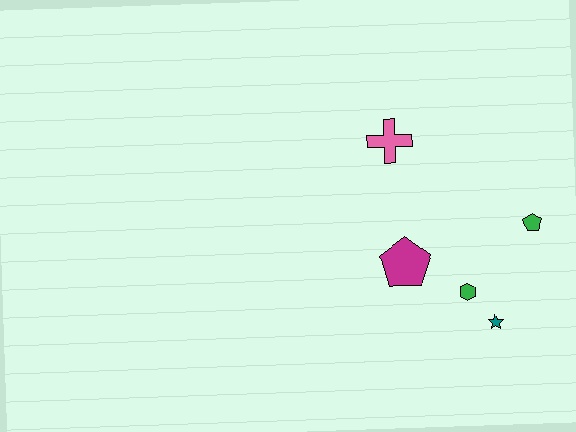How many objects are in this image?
There are 5 objects.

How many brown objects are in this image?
There are no brown objects.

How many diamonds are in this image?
There are no diamonds.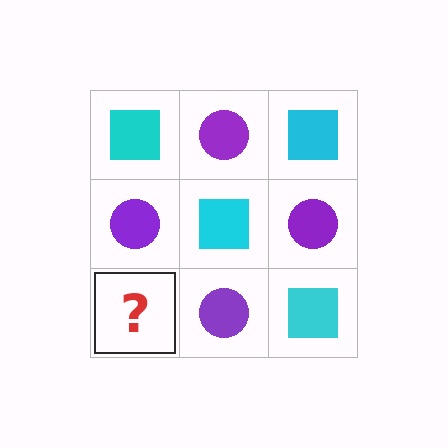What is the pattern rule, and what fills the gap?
The rule is that it alternates cyan square and purple circle in a checkerboard pattern. The gap should be filled with a cyan square.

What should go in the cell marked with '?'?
The missing cell should contain a cyan square.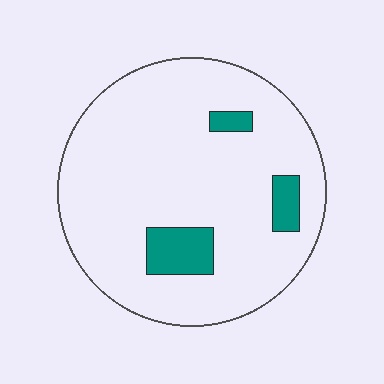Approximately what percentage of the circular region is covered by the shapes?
Approximately 10%.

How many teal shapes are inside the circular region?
3.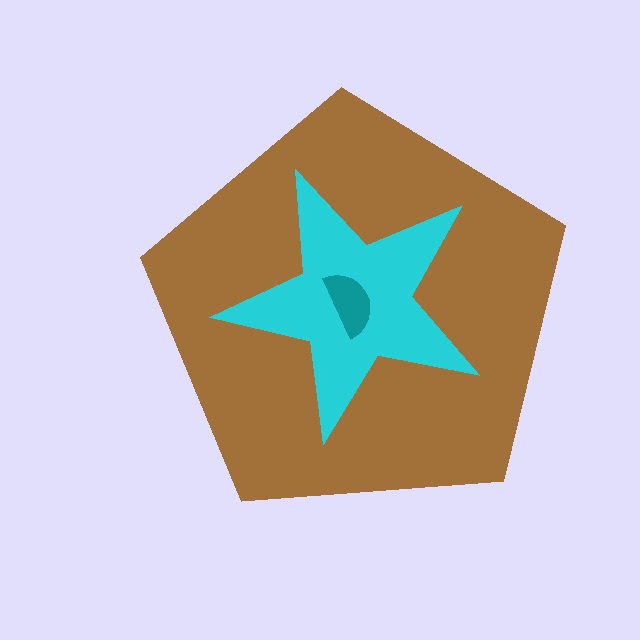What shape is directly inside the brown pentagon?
The cyan star.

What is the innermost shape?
The teal semicircle.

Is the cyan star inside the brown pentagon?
Yes.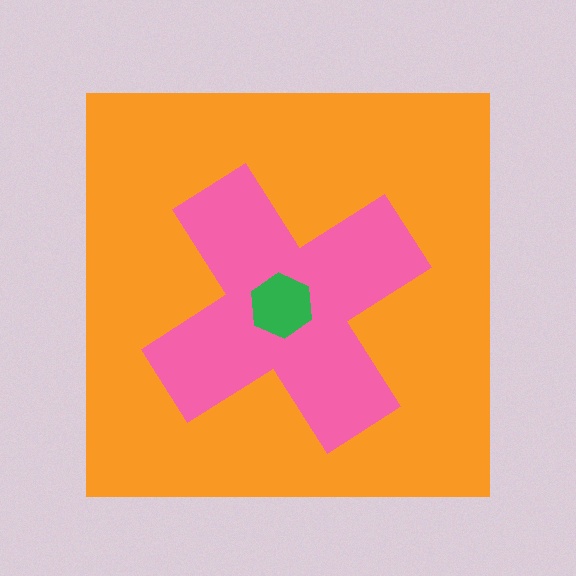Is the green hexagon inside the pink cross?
Yes.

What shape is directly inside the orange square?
The pink cross.